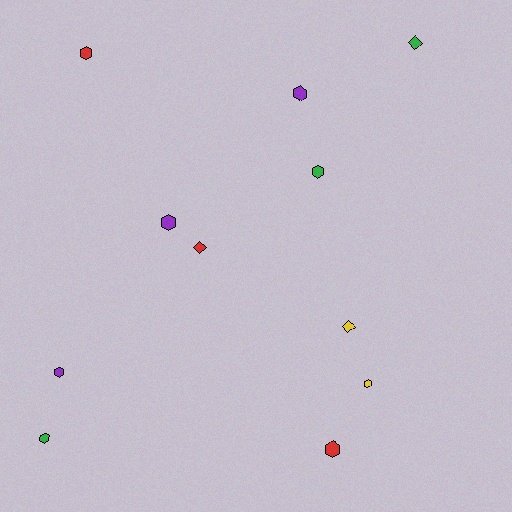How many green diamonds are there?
There is 1 green diamond.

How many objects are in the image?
There are 11 objects.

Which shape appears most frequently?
Hexagon, with 8 objects.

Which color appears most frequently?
Green, with 3 objects.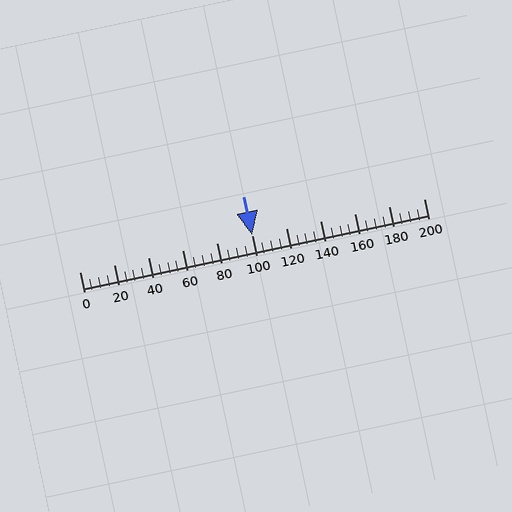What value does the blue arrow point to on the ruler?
The blue arrow points to approximately 100.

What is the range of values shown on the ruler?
The ruler shows values from 0 to 200.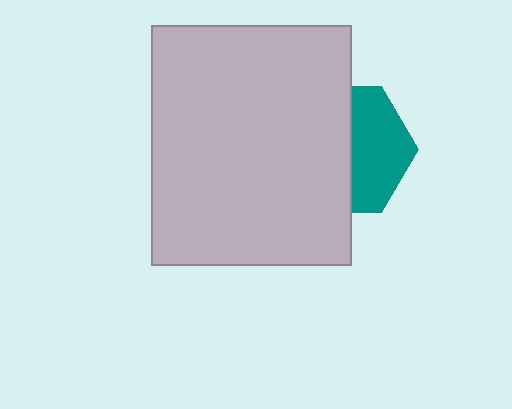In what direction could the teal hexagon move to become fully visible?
The teal hexagon could move right. That would shift it out from behind the light gray rectangle entirely.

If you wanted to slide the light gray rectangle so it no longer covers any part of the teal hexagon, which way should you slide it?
Slide it left — that is the most direct way to separate the two shapes.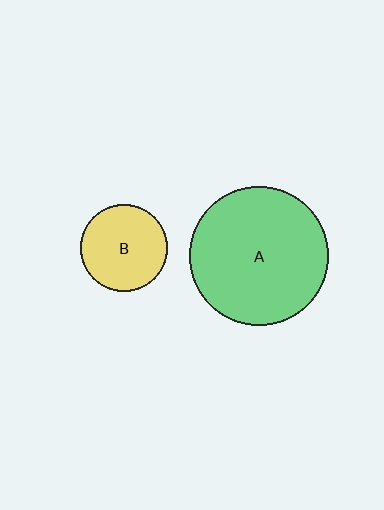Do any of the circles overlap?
No, none of the circles overlap.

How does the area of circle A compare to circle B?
Approximately 2.6 times.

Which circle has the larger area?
Circle A (green).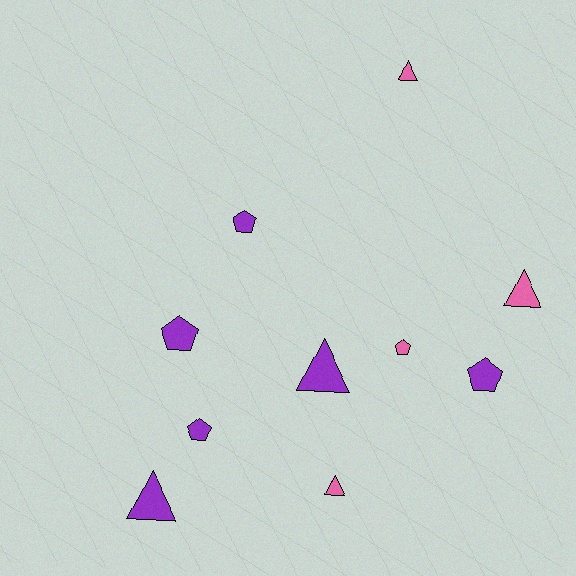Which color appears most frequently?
Purple, with 6 objects.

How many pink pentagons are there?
There is 1 pink pentagon.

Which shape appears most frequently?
Pentagon, with 5 objects.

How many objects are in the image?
There are 10 objects.